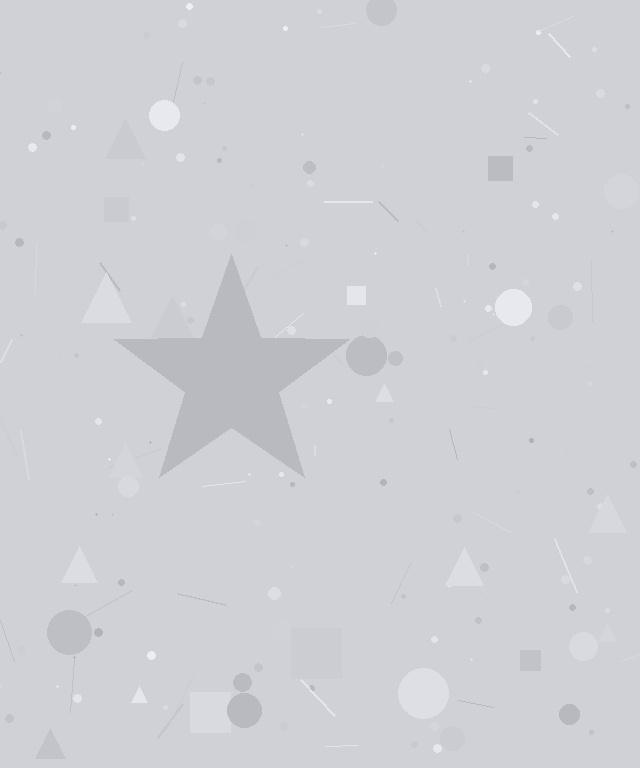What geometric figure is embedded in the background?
A star is embedded in the background.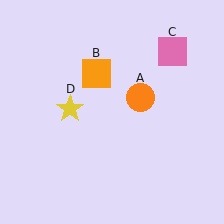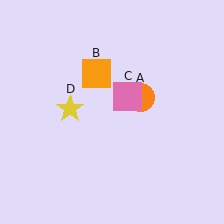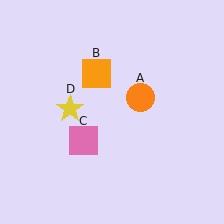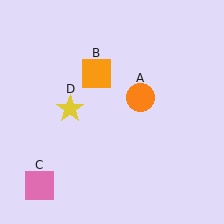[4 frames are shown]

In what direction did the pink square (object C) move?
The pink square (object C) moved down and to the left.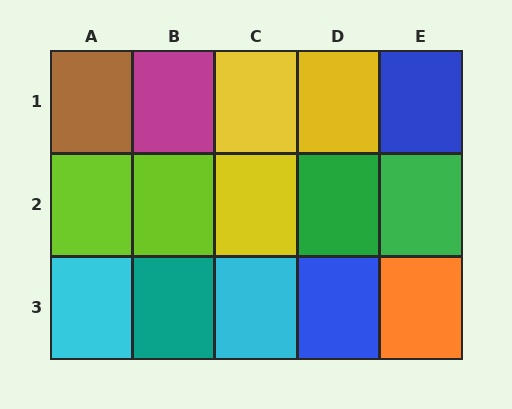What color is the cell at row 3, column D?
Blue.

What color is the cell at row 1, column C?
Yellow.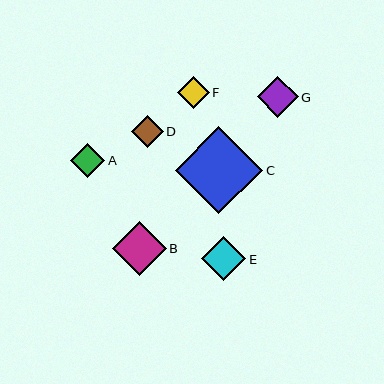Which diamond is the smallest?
Diamond F is the smallest with a size of approximately 32 pixels.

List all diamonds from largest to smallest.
From largest to smallest: C, B, E, G, A, D, F.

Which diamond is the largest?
Diamond C is the largest with a size of approximately 88 pixels.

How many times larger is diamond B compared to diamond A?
Diamond B is approximately 1.6 times the size of diamond A.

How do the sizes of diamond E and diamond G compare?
Diamond E and diamond G are approximately the same size.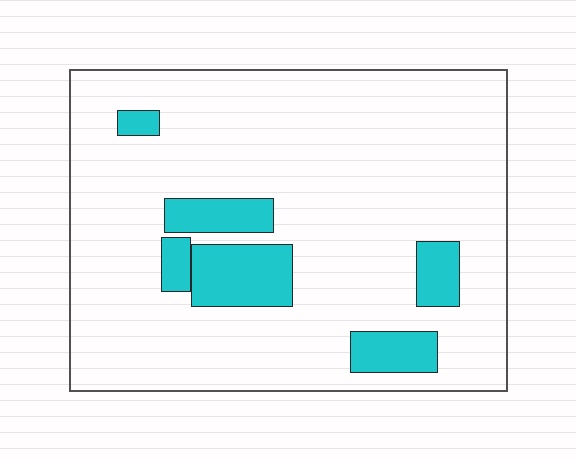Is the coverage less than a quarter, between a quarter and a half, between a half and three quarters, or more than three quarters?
Less than a quarter.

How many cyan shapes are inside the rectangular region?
6.